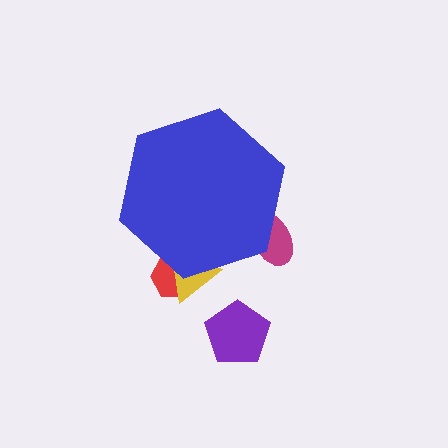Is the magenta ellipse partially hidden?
Yes, the magenta ellipse is partially hidden behind the blue hexagon.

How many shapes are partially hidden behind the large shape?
3 shapes are partially hidden.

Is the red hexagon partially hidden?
Yes, the red hexagon is partially hidden behind the blue hexagon.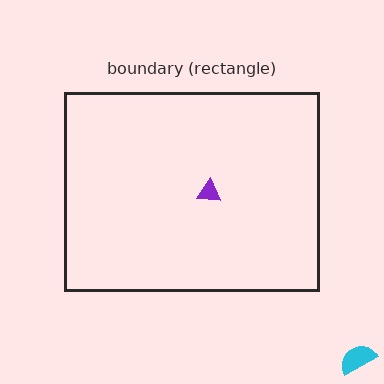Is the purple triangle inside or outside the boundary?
Inside.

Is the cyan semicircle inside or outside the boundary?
Outside.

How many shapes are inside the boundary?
1 inside, 1 outside.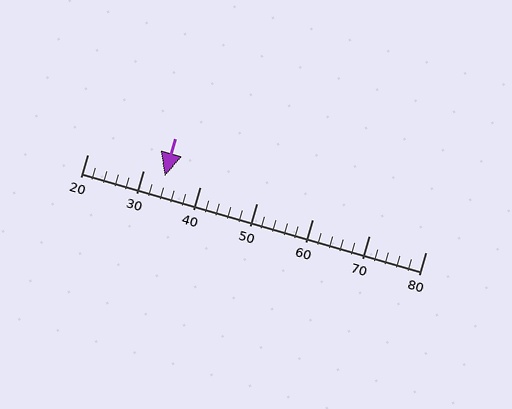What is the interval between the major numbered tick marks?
The major tick marks are spaced 10 units apart.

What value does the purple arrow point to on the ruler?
The purple arrow points to approximately 34.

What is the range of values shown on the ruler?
The ruler shows values from 20 to 80.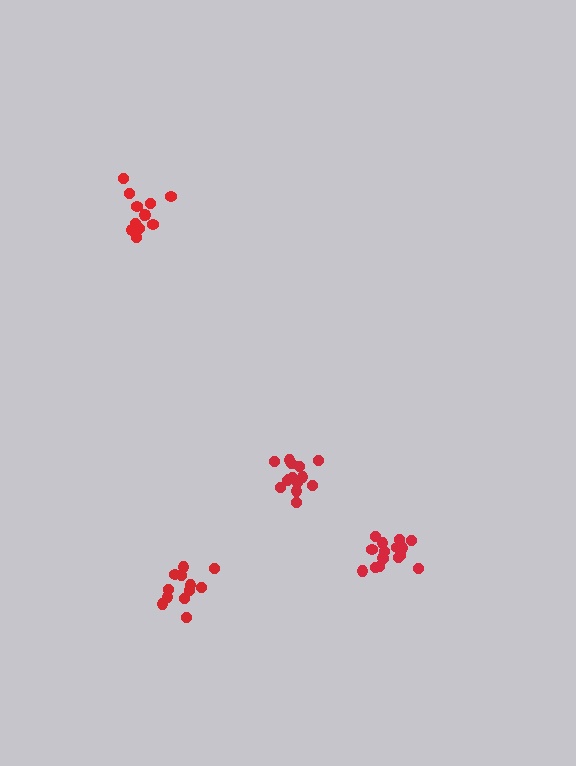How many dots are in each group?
Group 1: 16 dots, Group 2: 13 dots, Group 3: 12 dots, Group 4: 14 dots (55 total).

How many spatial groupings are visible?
There are 4 spatial groupings.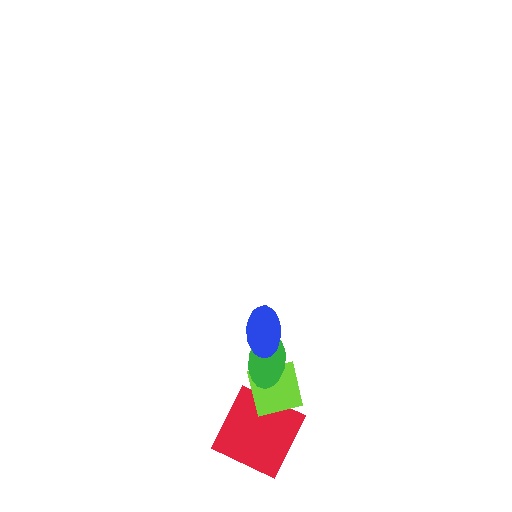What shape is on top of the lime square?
The green ellipse is on top of the lime square.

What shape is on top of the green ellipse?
The blue ellipse is on top of the green ellipse.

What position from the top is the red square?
The red square is 4th from the top.